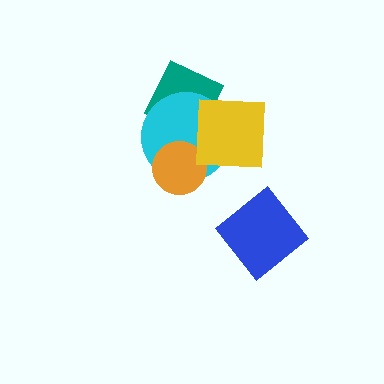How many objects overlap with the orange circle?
2 objects overlap with the orange circle.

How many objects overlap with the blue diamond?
0 objects overlap with the blue diamond.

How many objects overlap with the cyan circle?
3 objects overlap with the cyan circle.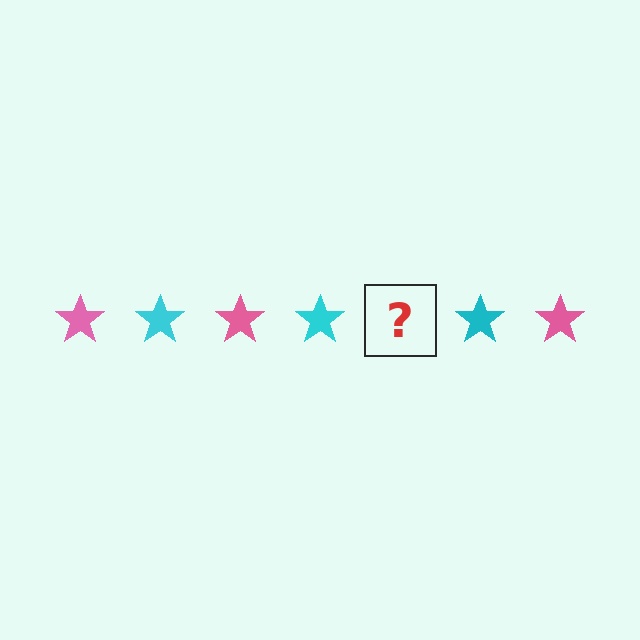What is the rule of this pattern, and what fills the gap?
The rule is that the pattern cycles through pink, cyan stars. The gap should be filled with a pink star.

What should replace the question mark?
The question mark should be replaced with a pink star.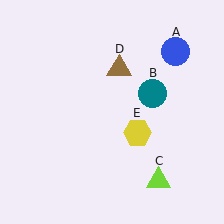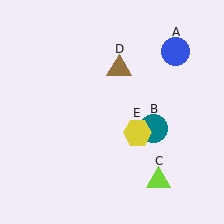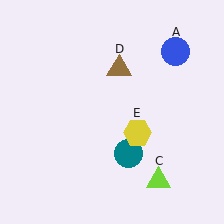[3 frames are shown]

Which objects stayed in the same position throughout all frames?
Blue circle (object A) and lime triangle (object C) and brown triangle (object D) and yellow hexagon (object E) remained stationary.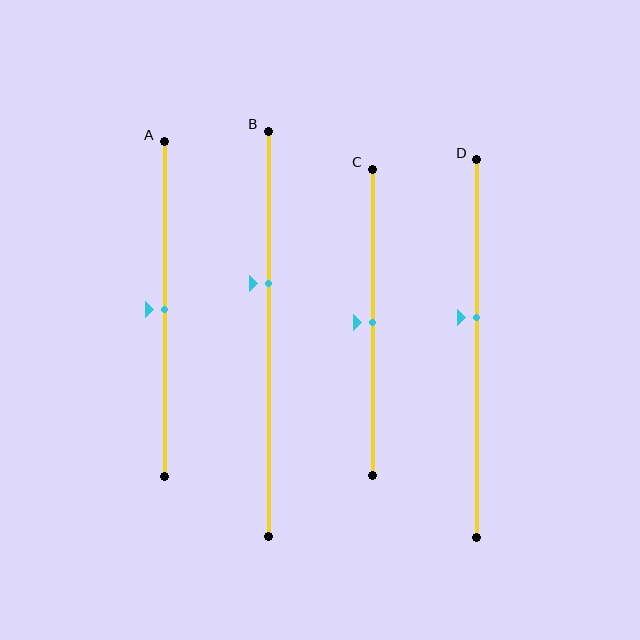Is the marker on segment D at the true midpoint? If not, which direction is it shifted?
No, the marker on segment D is shifted upward by about 8% of the segment length.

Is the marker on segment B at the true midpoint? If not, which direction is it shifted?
No, the marker on segment B is shifted upward by about 12% of the segment length.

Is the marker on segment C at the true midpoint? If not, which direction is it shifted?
Yes, the marker on segment C is at the true midpoint.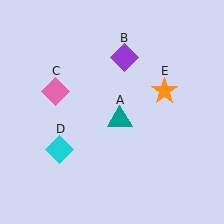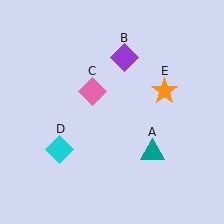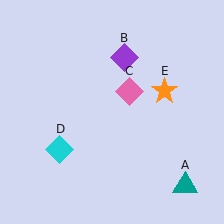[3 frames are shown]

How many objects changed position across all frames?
2 objects changed position: teal triangle (object A), pink diamond (object C).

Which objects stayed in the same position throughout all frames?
Purple diamond (object B) and cyan diamond (object D) and orange star (object E) remained stationary.